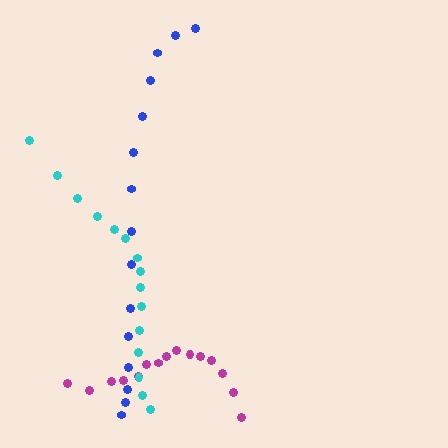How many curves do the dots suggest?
There are 3 distinct paths.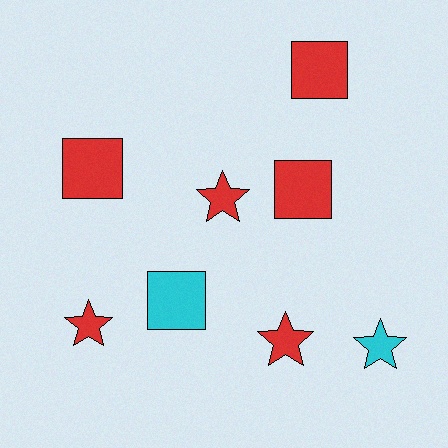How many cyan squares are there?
There is 1 cyan square.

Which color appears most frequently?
Red, with 6 objects.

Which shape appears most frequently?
Square, with 4 objects.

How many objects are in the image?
There are 8 objects.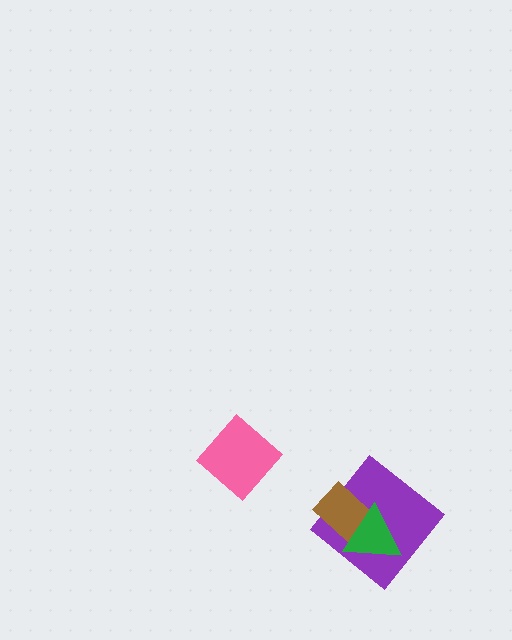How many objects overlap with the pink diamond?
0 objects overlap with the pink diamond.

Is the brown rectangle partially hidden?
Yes, it is partially covered by another shape.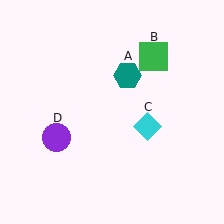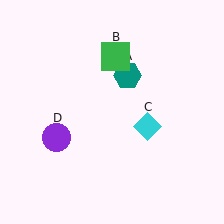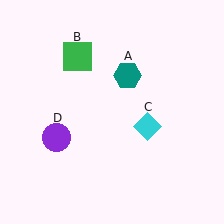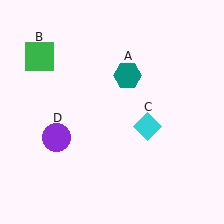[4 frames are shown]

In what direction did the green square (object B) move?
The green square (object B) moved left.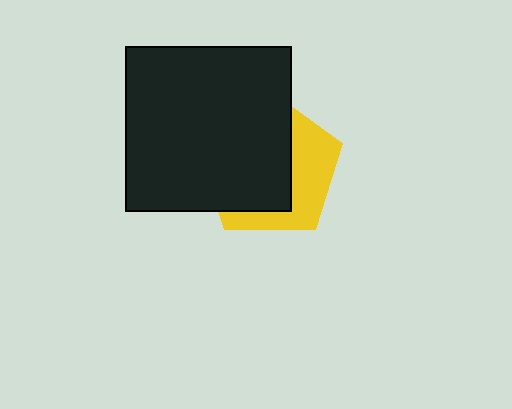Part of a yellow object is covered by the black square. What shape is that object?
It is a pentagon.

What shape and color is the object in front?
The object in front is a black square.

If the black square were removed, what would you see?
You would see the complete yellow pentagon.